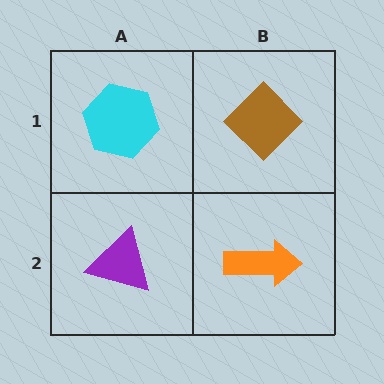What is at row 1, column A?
A cyan hexagon.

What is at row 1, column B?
A brown diamond.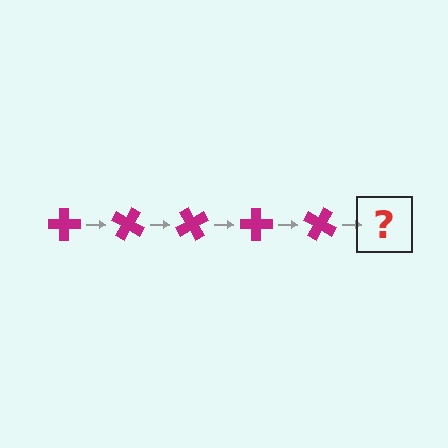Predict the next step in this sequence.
The next step is a magenta cross rotated 150 degrees.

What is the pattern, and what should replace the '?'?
The pattern is that the cross rotates 30 degrees each step. The '?' should be a magenta cross rotated 150 degrees.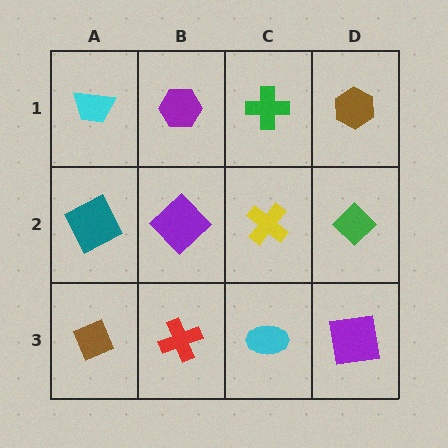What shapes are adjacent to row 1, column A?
A teal square (row 2, column A), a purple hexagon (row 1, column B).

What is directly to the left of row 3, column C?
A red cross.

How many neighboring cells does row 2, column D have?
3.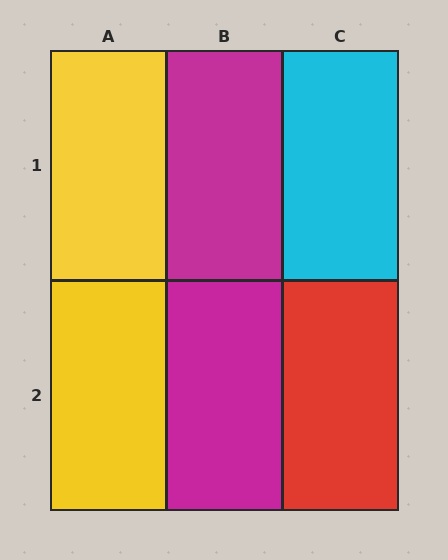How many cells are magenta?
2 cells are magenta.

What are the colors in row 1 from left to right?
Yellow, magenta, cyan.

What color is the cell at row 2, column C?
Red.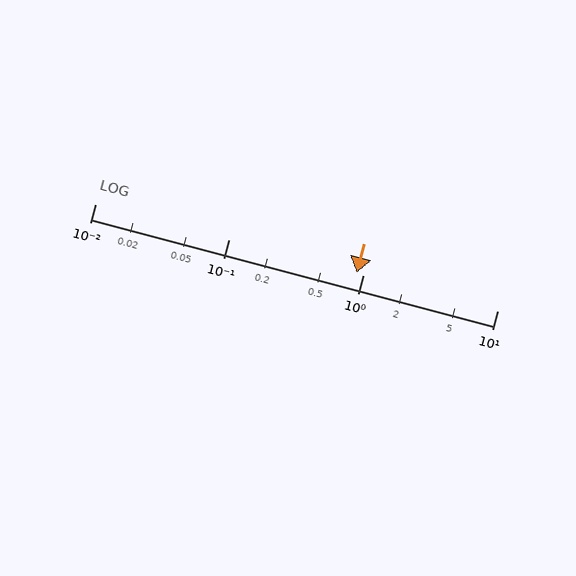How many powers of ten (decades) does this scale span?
The scale spans 3 decades, from 0.01 to 10.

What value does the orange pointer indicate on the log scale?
The pointer indicates approximately 0.89.